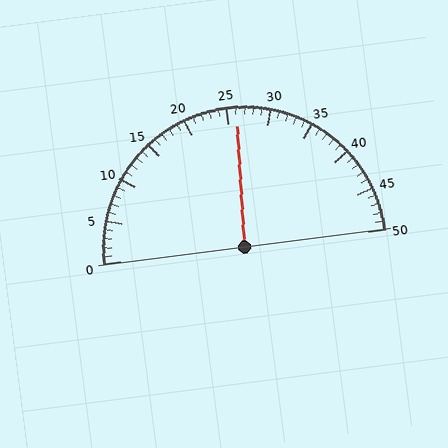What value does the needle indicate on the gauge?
The needle indicates approximately 26.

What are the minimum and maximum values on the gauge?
The gauge ranges from 0 to 50.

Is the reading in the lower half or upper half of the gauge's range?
The reading is in the upper half of the range (0 to 50).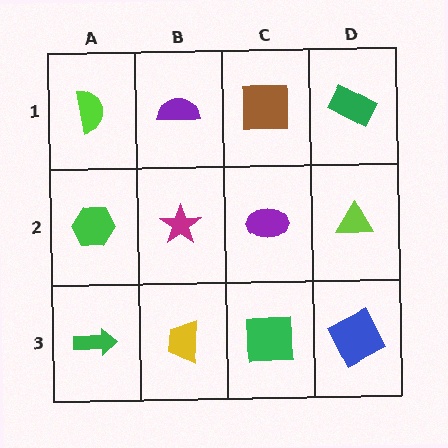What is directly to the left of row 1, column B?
A lime semicircle.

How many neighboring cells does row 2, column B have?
4.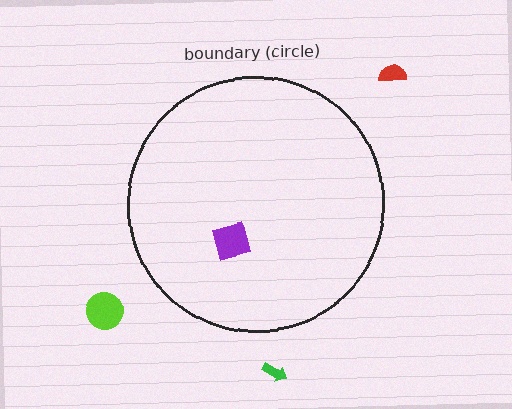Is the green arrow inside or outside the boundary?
Outside.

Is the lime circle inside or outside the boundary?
Outside.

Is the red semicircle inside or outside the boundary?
Outside.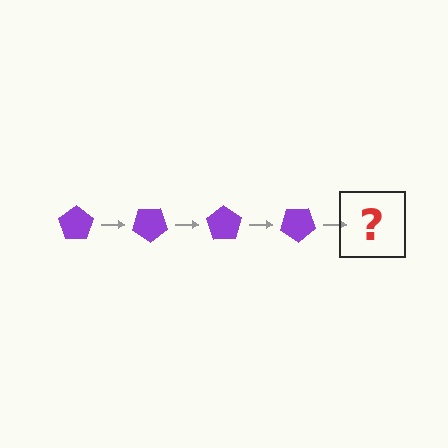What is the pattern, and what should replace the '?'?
The pattern is that the pentagon rotates 35 degrees each step. The '?' should be a purple pentagon rotated 140 degrees.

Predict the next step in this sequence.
The next step is a purple pentagon rotated 140 degrees.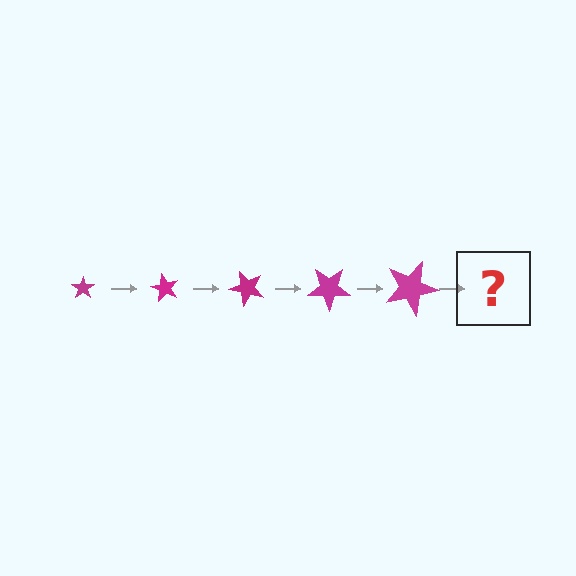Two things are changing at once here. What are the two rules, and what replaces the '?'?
The two rules are that the star grows larger each step and it rotates 60 degrees each step. The '?' should be a star, larger than the previous one and rotated 300 degrees from the start.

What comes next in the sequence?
The next element should be a star, larger than the previous one and rotated 300 degrees from the start.